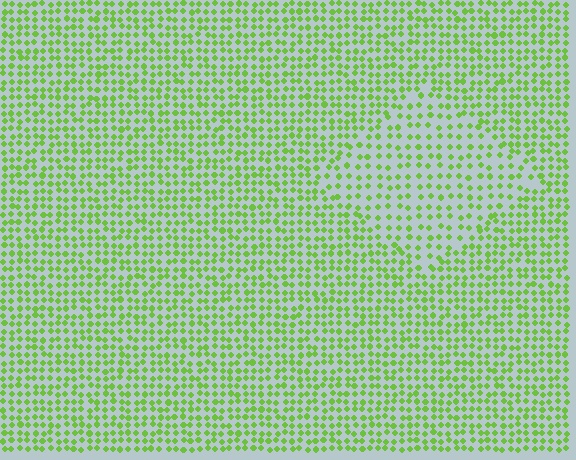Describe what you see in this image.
The image contains small lime elements arranged at two different densities. A diamond-shaped region is visible where the elements are less densely packed than the surrounding area.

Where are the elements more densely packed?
The elements are more densely packed outside the diamond boundary.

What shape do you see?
I see a diamond.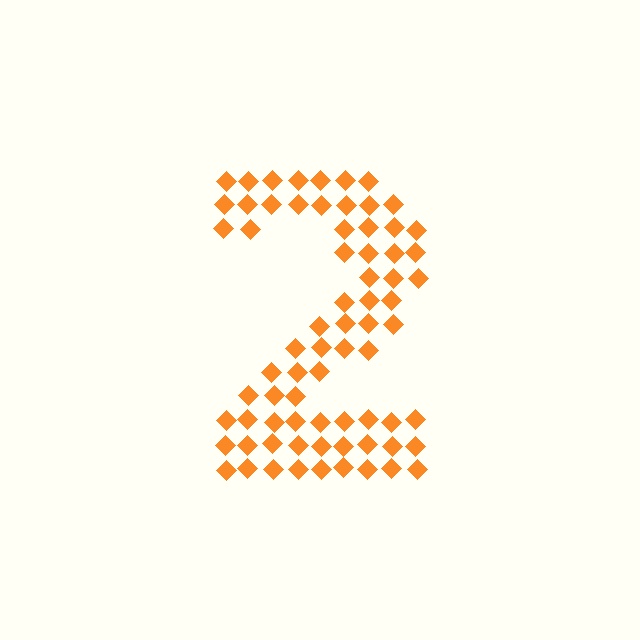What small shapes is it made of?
It is made of small diamonds.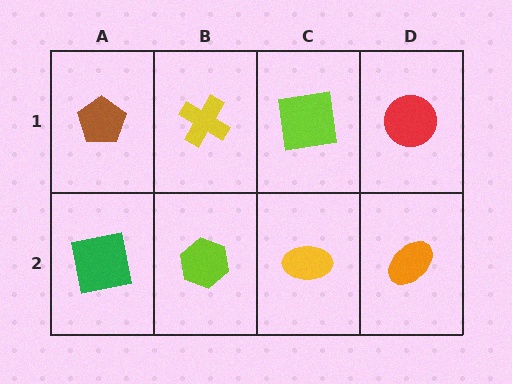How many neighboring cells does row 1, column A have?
2.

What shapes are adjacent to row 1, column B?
A lime hexagon (row 2, column B), a brown pentagon (row 1, column A), a lime square (row 1, column C).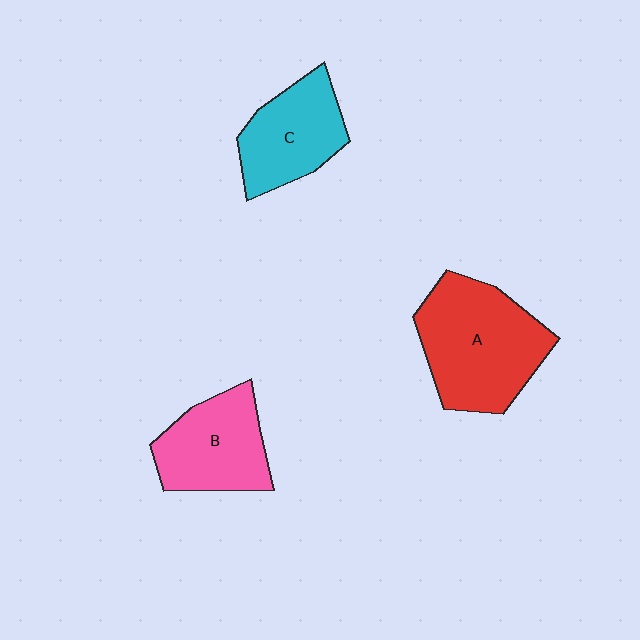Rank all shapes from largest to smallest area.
From largest to smallest: A (red), B (pink), C (cyan).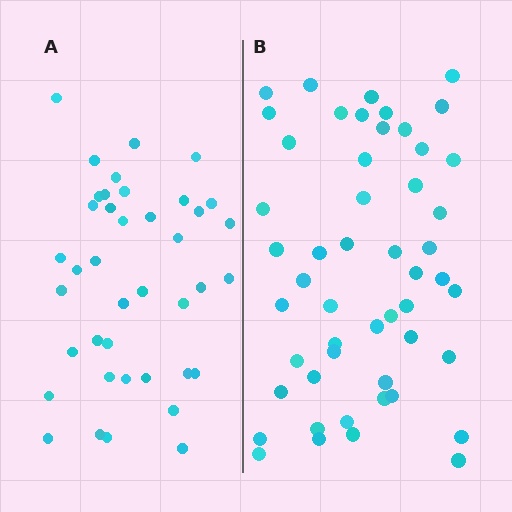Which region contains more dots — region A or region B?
Region B (the right region) has more dots.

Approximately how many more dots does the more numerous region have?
Region B has roughly 12 or so more dots than region A.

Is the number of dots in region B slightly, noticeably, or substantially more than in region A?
Region B has noticeably more, but not dramatically so. The ratio is roughly 1.3 to 1.